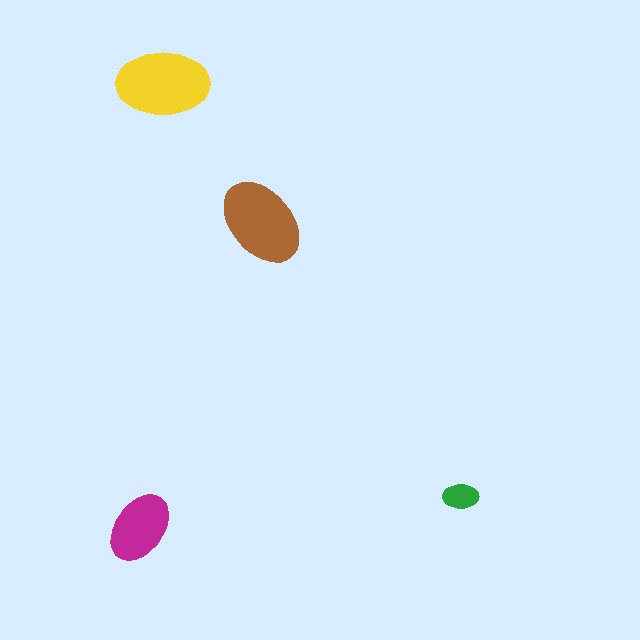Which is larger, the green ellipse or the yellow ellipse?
The yellow one.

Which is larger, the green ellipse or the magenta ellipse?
The magenta one.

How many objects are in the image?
There are 4 objects in the image.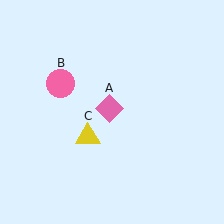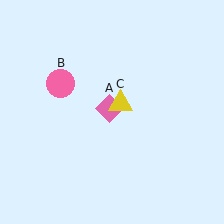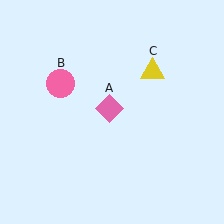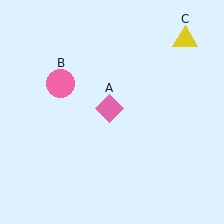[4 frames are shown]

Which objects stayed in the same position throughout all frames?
Pink diamond (object A) and pink circle (object B) remained stationary.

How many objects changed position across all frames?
1 object changed position: yellow triangle (object C).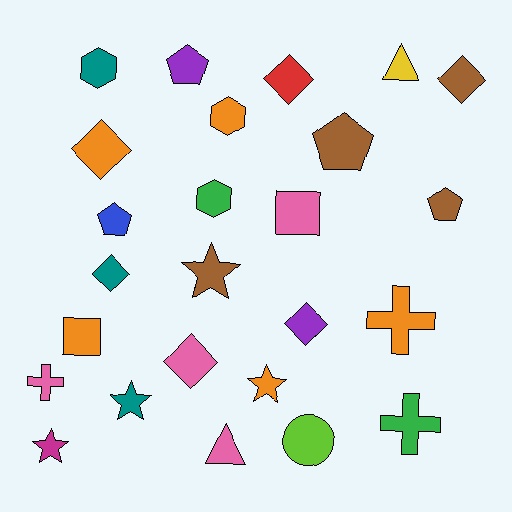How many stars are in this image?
There are 4 stars.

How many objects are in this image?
There are 25 objects.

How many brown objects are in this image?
There are 4 brown objects.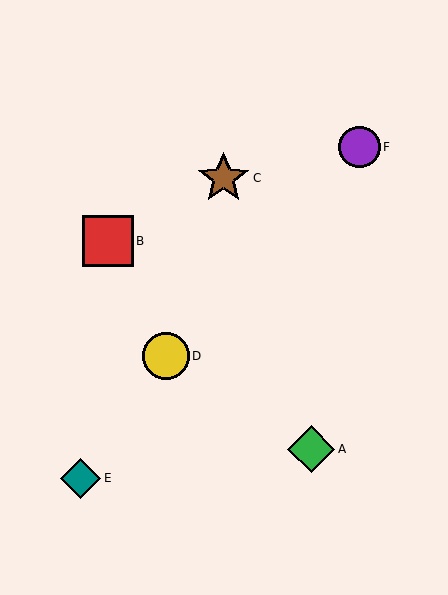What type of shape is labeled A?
Shape A is a green diamond.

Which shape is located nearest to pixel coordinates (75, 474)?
The teal diamond (labeled E) at (81, 478) is nearest to that location.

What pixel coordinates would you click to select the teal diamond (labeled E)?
Click at (81, 478) to select the teal diamond E.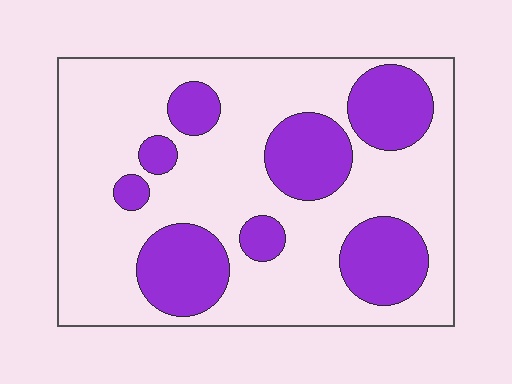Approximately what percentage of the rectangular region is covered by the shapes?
Approximately 30%.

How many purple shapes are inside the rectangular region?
8.